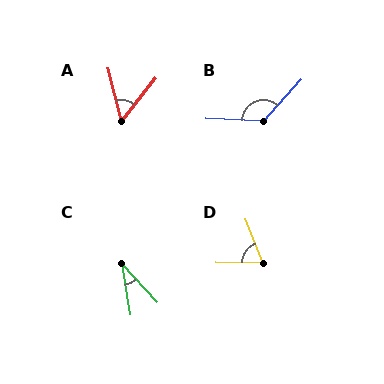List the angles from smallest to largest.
C (33°), A (53°), D (67°), B (130°).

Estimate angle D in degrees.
Approximately 67 degrees.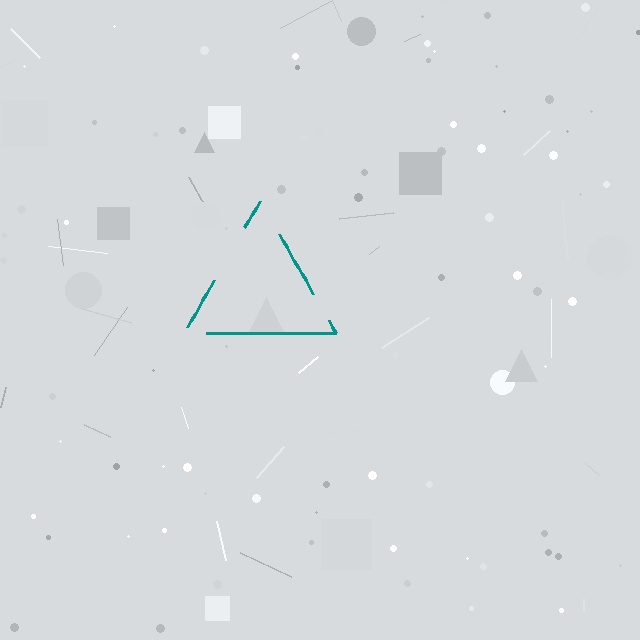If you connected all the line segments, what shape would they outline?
They would outline a triangle.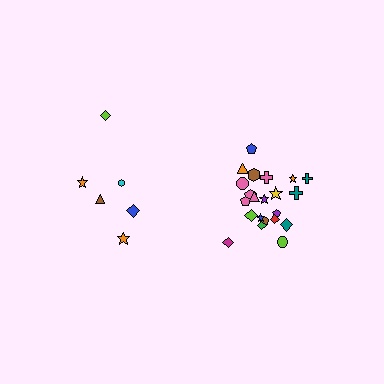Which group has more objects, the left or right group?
The right group.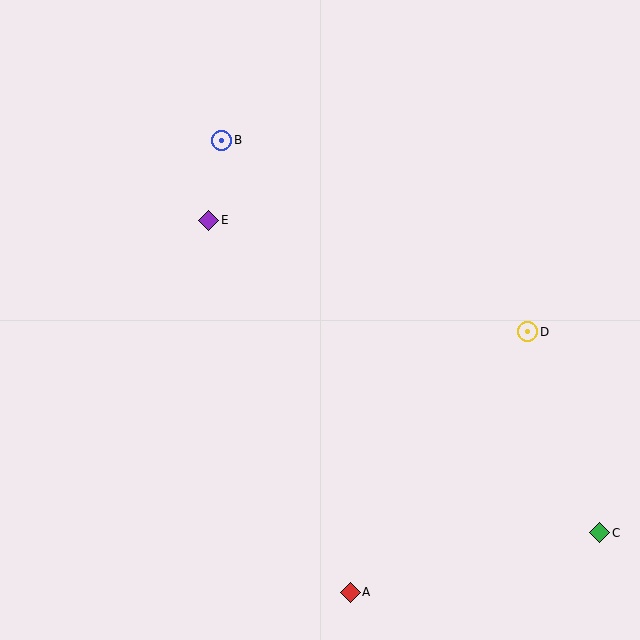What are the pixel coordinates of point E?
Point E is at (209, 220).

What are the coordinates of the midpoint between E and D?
The midpoint between E and D is at (368, 276).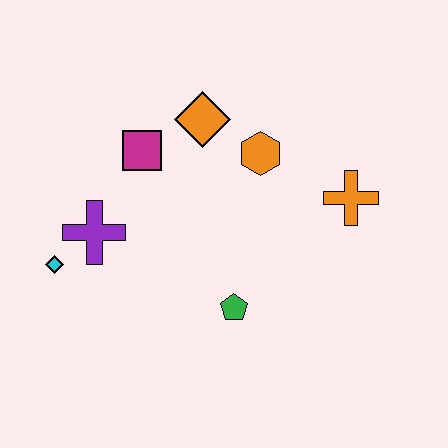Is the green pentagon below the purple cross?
Yes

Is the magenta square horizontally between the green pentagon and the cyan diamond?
Yes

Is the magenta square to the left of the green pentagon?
Yes